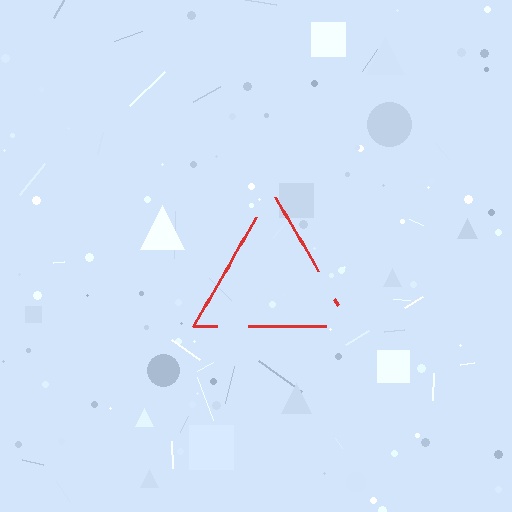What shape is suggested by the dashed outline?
The dashed outline suggests a triangle.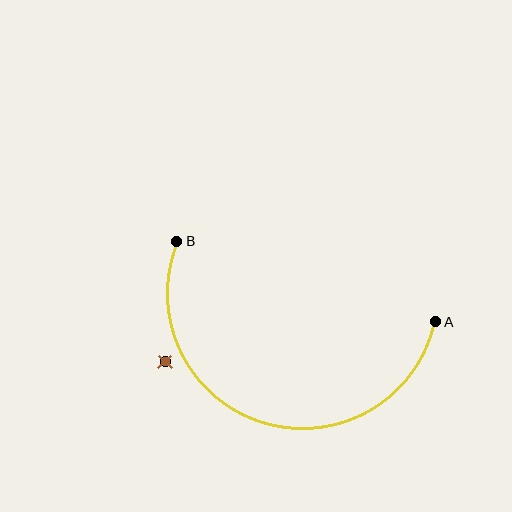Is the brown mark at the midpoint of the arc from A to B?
No — the brown mark does not lie on the arc at all. It sits slightly outside the curve.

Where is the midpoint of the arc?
The arc midpoint is the point on the curve farthest from the straight line joining A and B. It sits below that line.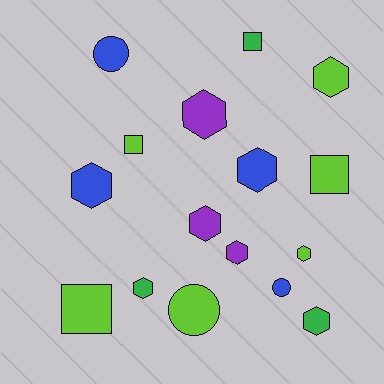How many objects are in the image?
There are 16 objects.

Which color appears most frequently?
Lime, with 6 objects.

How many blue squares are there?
There are no blue squares.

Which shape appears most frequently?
Hexagon, with 9 objects.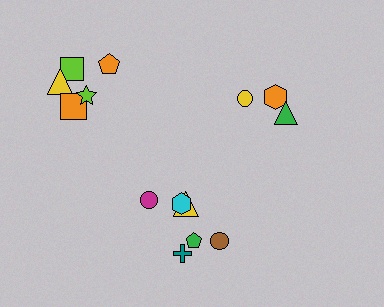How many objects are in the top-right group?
There are 3 objects.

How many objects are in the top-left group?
There are 5 objects.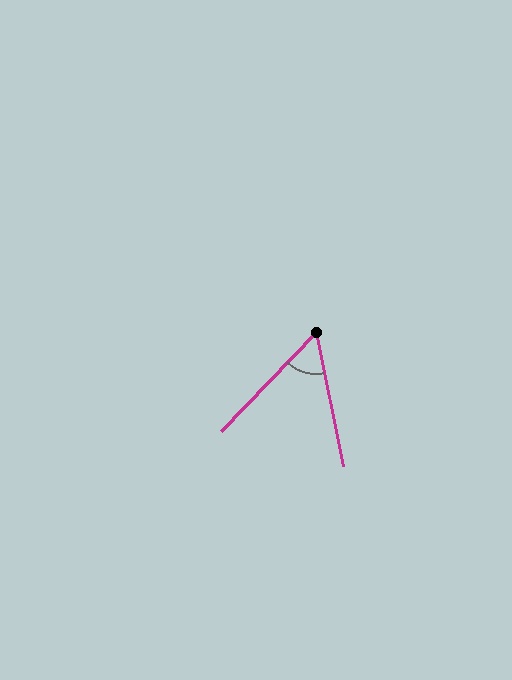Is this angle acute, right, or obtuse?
It is acute.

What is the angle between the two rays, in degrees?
Approximately 55 degrees.